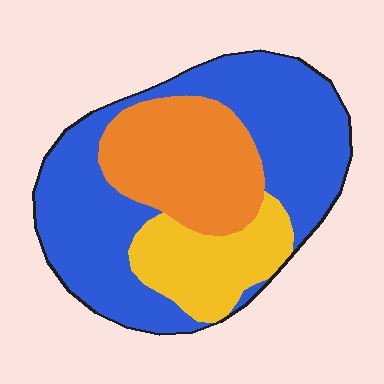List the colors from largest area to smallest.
From largest to smallest: blue, orange, yellow.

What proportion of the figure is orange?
Orange covers about 25% of the figure.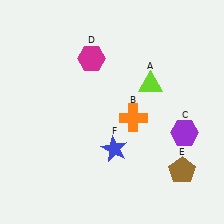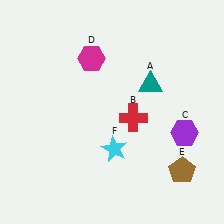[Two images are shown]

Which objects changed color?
A changed from lime to teal. B changed from orange to red. F changed from blue to cyan.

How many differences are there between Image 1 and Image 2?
There are 3 differences between the two images.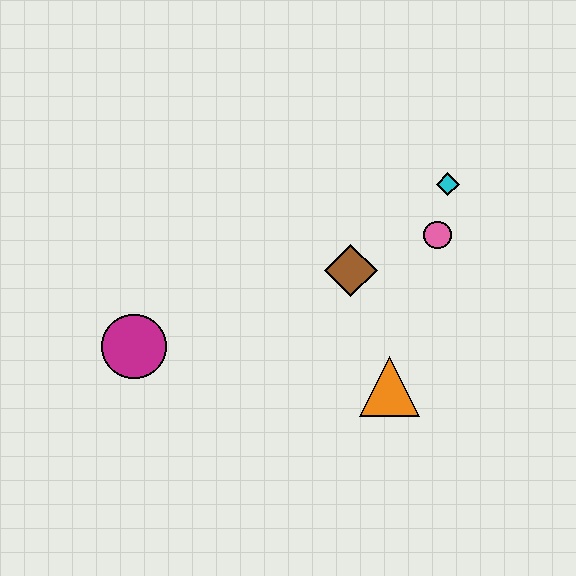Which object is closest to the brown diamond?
The pink circle is closest to the brown diamond.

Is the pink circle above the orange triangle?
Yes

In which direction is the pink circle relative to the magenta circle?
The pink circle is to the right of the magenta circle.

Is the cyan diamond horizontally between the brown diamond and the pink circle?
No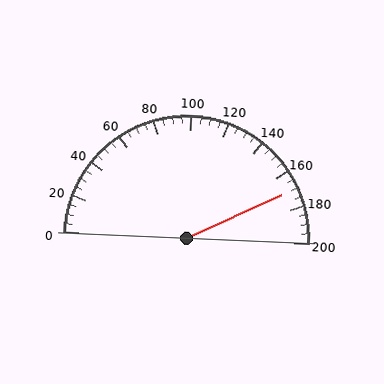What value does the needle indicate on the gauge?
The needle indicates approximately 170.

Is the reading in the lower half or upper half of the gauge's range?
The reading is in the upper half of the range (0 to 200).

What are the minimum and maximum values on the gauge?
The gauge ranges from 0 to 200.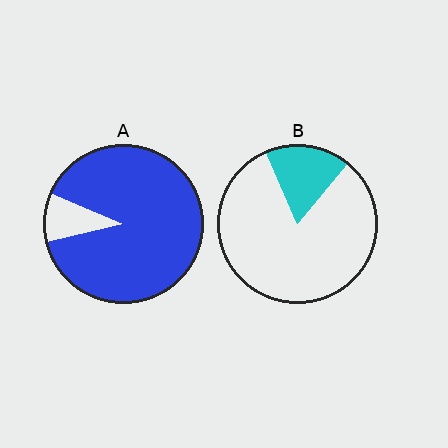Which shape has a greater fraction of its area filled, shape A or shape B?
Shape A.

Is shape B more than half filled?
No.